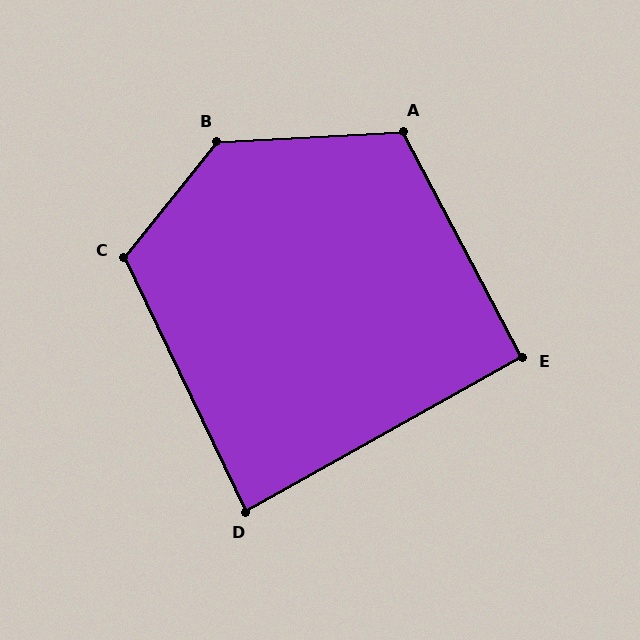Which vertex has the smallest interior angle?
D, at approximately 86 degrees.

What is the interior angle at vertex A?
Approximately 115 degrees (obtuse).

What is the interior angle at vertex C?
Approximately 116 degrees (obtuse).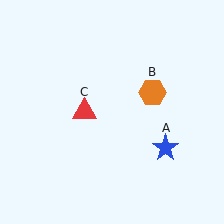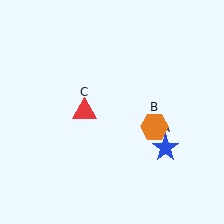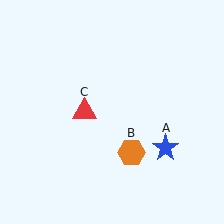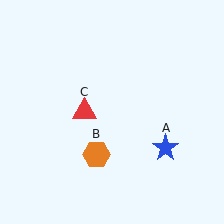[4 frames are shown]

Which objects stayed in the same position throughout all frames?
Blue star (object A) and red triangle (object C) remained stationary.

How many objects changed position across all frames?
1 object changed position: orange hexagon (object B).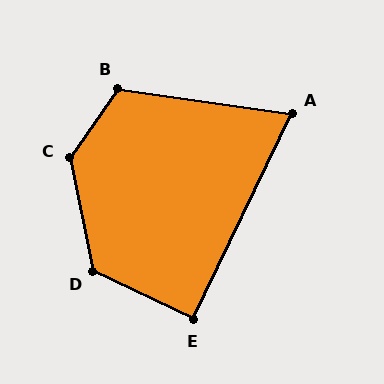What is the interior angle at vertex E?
Approximately 90 degrees (approximately right).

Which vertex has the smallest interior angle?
A, at approximately 72 degrees.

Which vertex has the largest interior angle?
C, at approximately 133 degrees.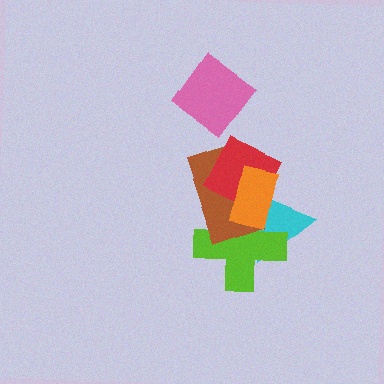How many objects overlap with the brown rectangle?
4 objects overlap with the brown rectangle.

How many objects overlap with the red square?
3 objects overlap with the red square.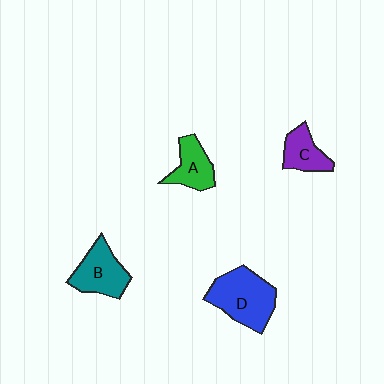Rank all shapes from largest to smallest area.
From largest to smallest: D (blue), B (teal), A (green), C (purple).